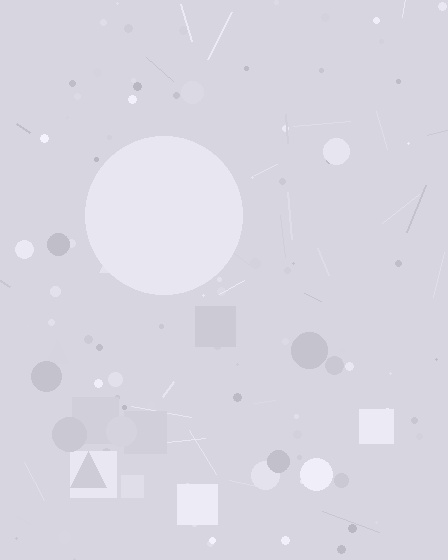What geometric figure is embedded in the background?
A circle is embedded in the background.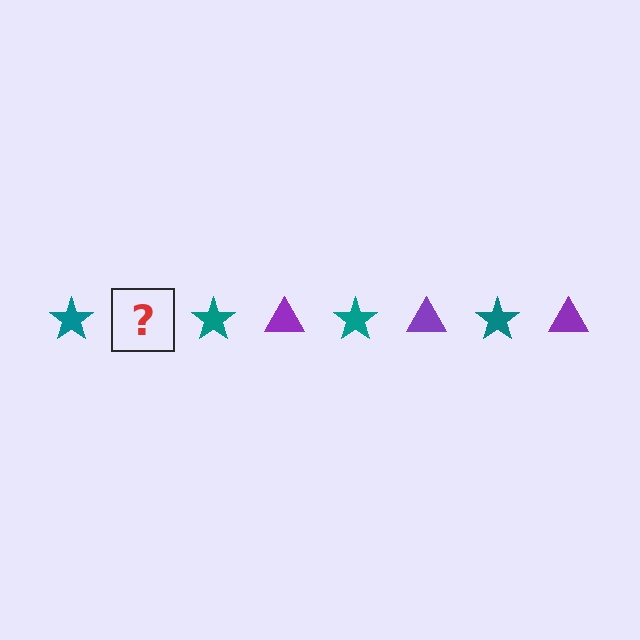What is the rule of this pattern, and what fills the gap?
The rule is that the pattern alternates between teal star and purple triangle. The gap should be filled with a purple triangle.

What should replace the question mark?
The question mark should be replaced with a purple triangle.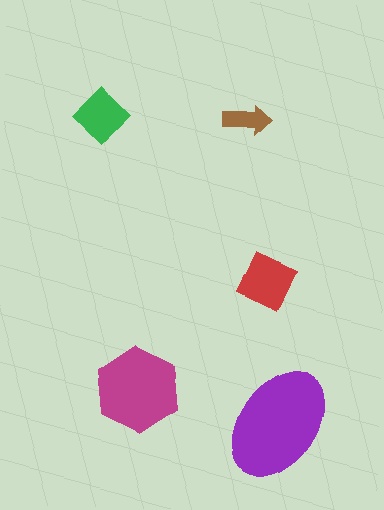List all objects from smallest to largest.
The brown arrow, the green diamond, the red square, the magenta hexagon, the purple ellipse.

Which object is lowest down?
The purple ellipse is bottommost.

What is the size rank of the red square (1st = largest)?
3rd.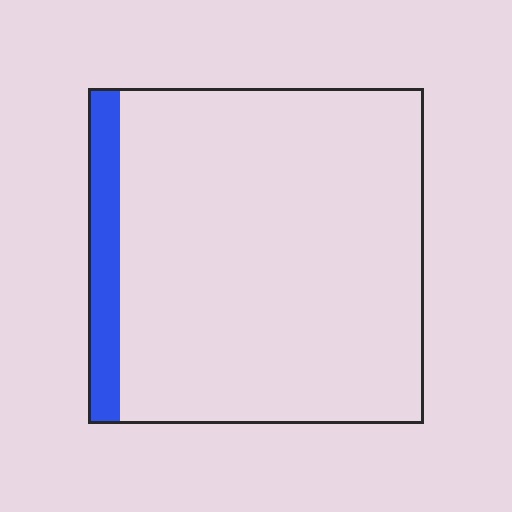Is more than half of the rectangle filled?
No.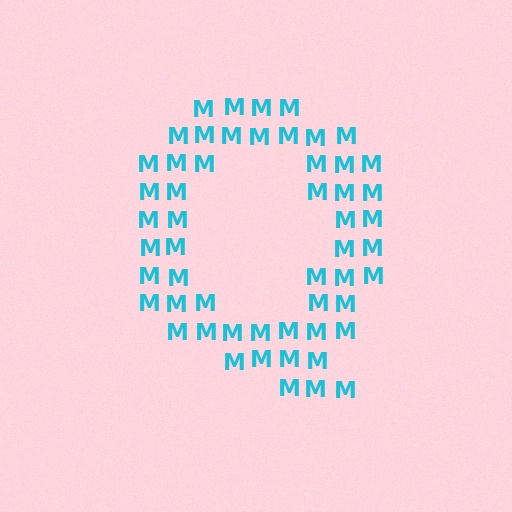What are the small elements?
The small elements are letter M's.